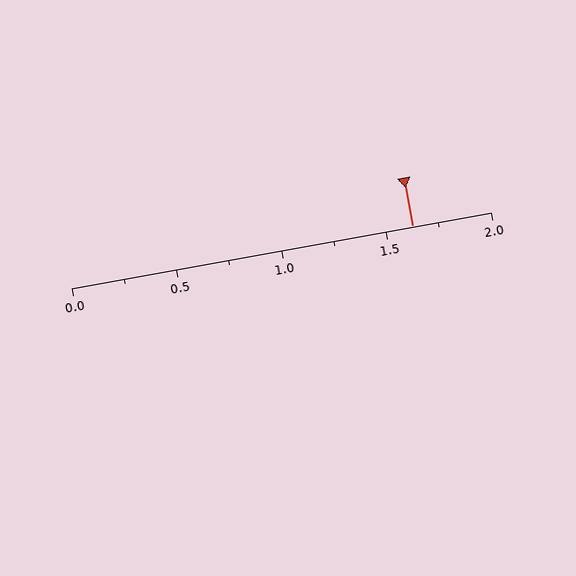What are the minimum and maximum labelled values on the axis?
The axis runs from 0.0 to 2.0.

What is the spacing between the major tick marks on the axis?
The major ticks are spaced 0.5 apart.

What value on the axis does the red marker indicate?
The marker indicates approximately 1.62.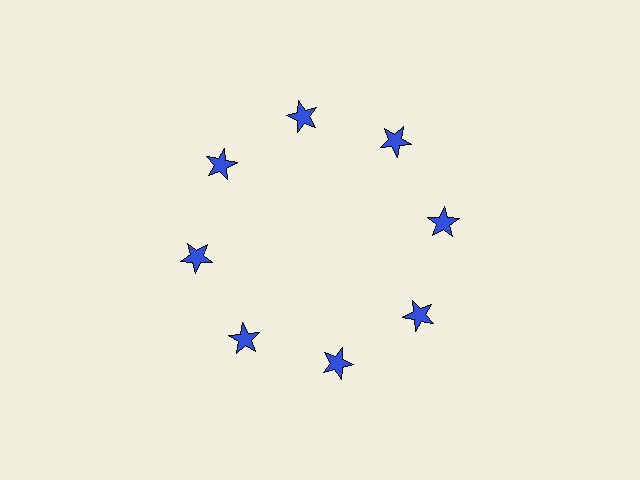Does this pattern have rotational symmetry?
Yes, this pattern has 8-fold rotational symmetry. It looks the same after rotating 45 degrees around the center.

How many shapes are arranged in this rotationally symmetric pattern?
There are 8 shapes, arranged in 8 groups of 1.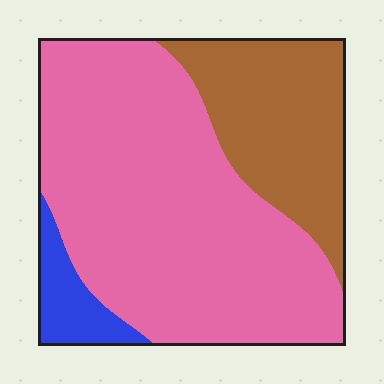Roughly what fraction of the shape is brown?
Brown takes up about one quarter (1/4) of the shape.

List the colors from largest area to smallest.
From largest to smallest: pink, brown, blue.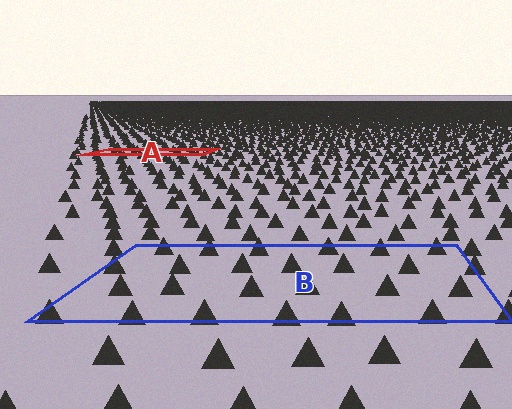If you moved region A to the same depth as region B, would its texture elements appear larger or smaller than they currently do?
They would appear larger. At a closer depth, the same texture elements are projected at a bigger on-screen size.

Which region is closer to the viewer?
Region B is closer. The texture elements there are larger and more spread out.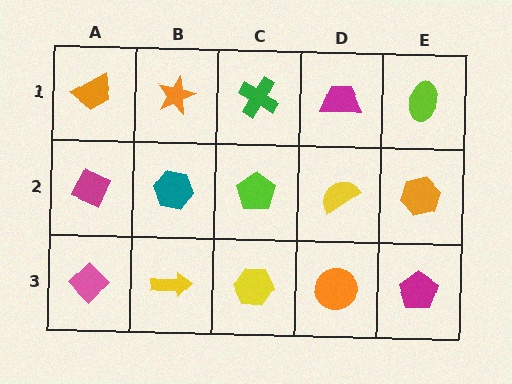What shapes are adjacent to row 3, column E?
An orange hexagon (row 2, column E), an orange circle (row 3, column D).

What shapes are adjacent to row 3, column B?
A teal hexagon (row 2, column B), a pink diamond (row 3, column A), a yellow hexagon (row 3, column C).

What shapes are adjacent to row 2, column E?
A lime ellipse (row 1, column E), a magenta pentagon (row 3, column E), a yellow semicircle (row 2, column D).